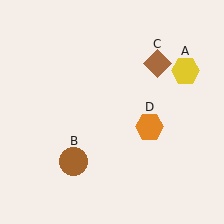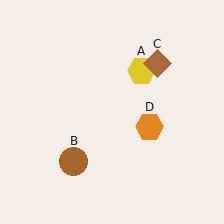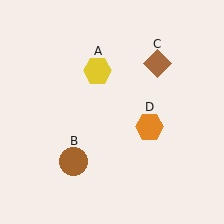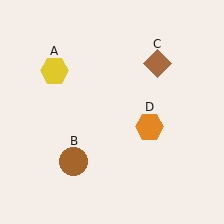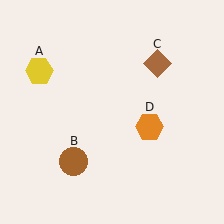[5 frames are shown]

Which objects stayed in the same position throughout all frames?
Brown circle (object B) and brown diamond (object C) and orange hexagon (object D) remained stationary.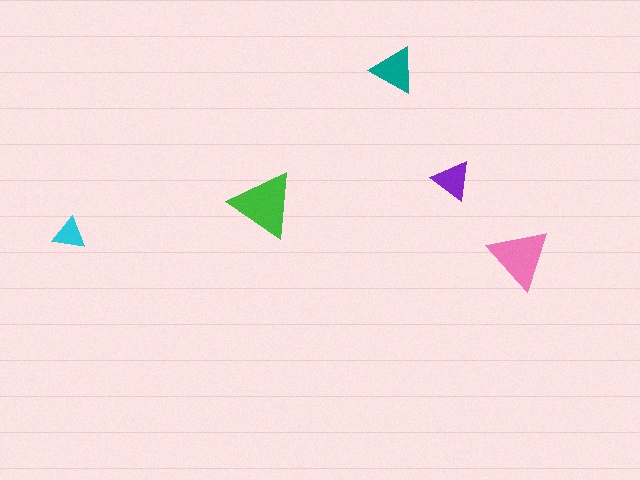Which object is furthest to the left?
The cyan triangle is leftmost.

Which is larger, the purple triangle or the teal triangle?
The teal one.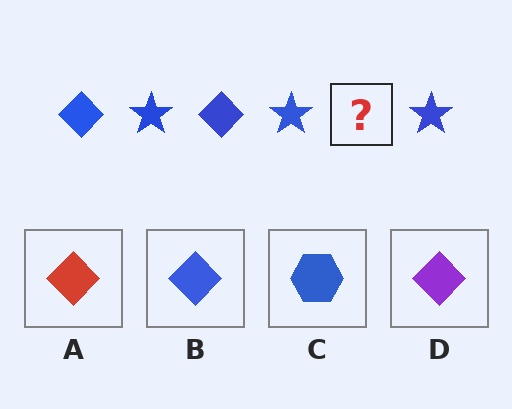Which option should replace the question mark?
Option B.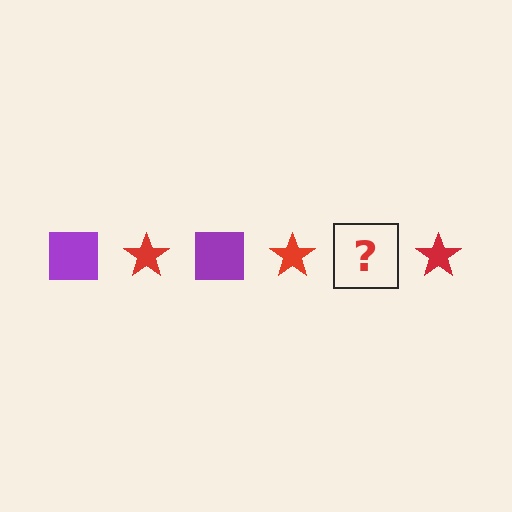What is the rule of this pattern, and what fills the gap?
The rule is that the pattern alternates between purple square and red star. The gap should be filled with a purple square.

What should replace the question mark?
The question mark should be replaced with a purple square.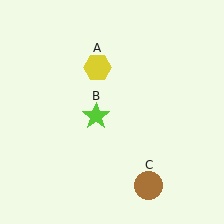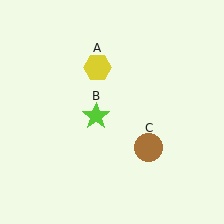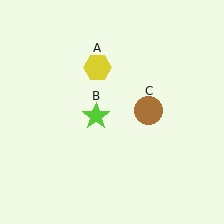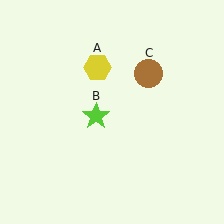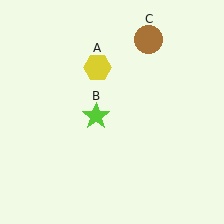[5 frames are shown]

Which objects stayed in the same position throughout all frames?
Yellow hexagon (object A) and lime star (object B) remained stationary.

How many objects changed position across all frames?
1 object changed position: brown circle (object C).